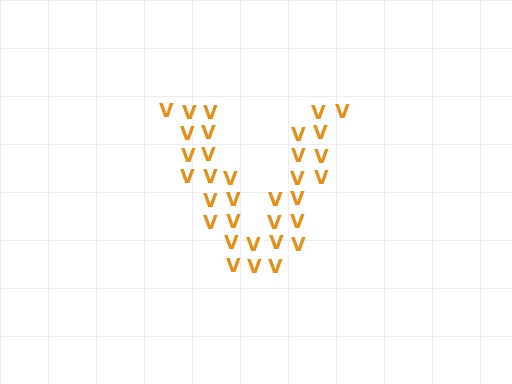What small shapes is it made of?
It is made of small letter V's.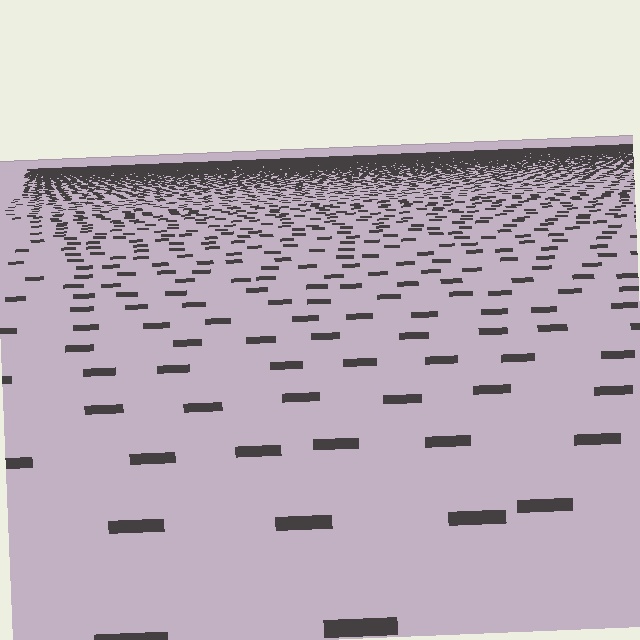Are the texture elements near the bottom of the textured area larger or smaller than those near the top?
Larger. Near the bottom, elements are closer to the viewer and appear at a bigger on-screen size.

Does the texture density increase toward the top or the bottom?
Density increases toward the top.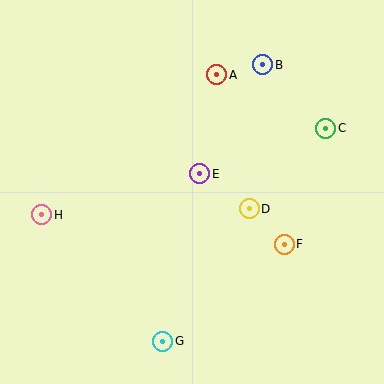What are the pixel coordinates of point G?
Point G is at (163, 341).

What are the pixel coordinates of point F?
Point F is at (284, 244).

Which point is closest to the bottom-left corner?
Point G is closest to the bottom-left corner.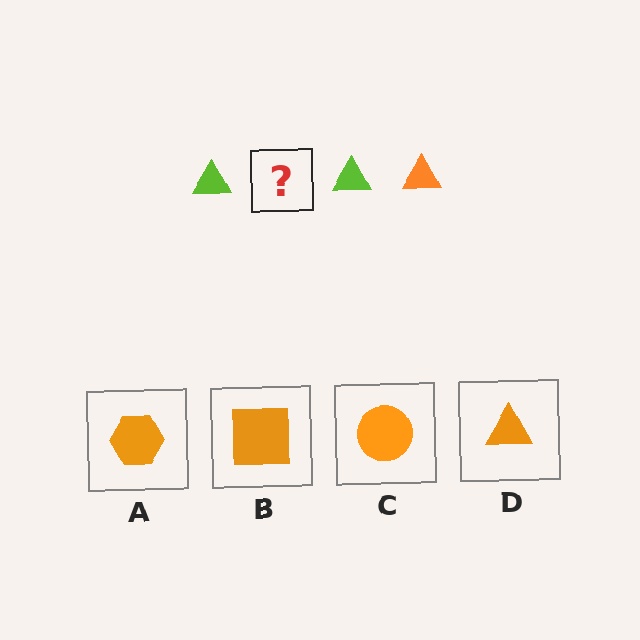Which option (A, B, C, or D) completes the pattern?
D.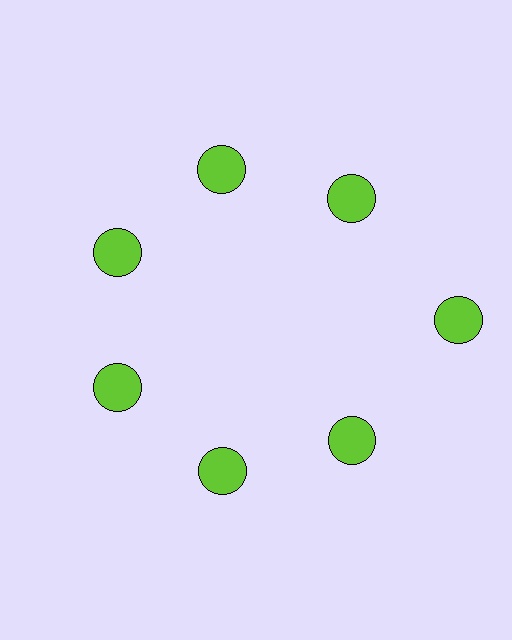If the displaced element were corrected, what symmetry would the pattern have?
It would have 7-fold rotational symmetry — the pattern would map onto itself every 51 degrees.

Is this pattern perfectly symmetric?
No. The 7 lime circles are arranged in a ring, but one element near the 3 o'clock position is pushed outward from the center, breaking the 7-fold rotational symmetry.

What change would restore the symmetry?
The symmetry would be restored by moving it inward, back onto the ring so that all 7 circles sit at equal angles and equal distance from the center.